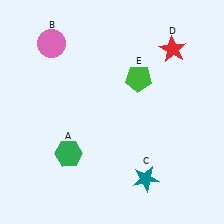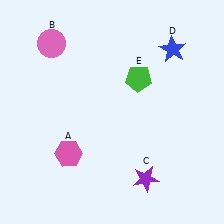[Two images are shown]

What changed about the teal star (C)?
In Image 1, C is teal. In Image 2, it changed to purple.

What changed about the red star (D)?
In Image 1, D is red. In Image 2, it changed to blue.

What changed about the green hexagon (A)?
In Image 1, A is green. In Image 2, it changed to pink.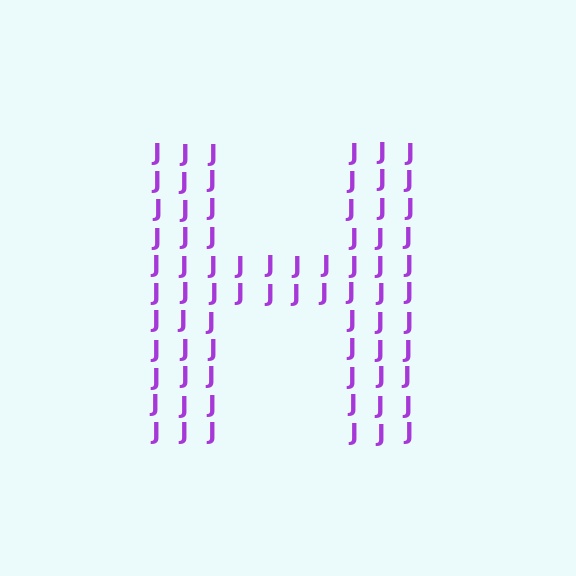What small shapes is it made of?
It is made of small letter J's.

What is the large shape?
The large shape is the letter H.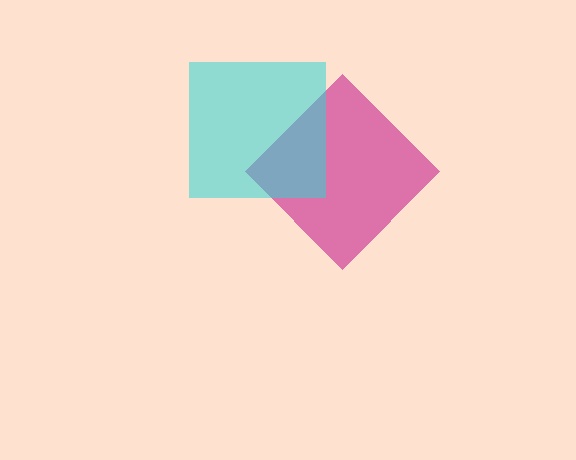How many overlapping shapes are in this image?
There are 2 overlapping shapes in the image.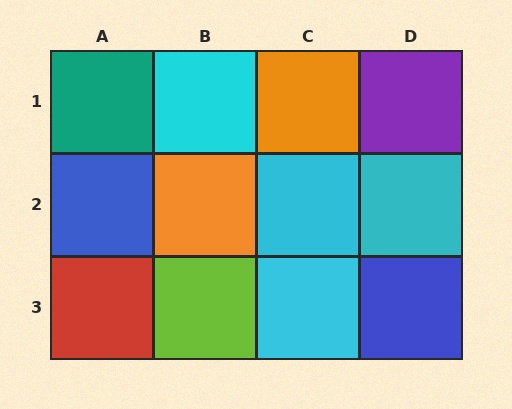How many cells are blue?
2 cells are blue.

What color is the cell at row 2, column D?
Cyan.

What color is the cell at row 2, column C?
Cyan.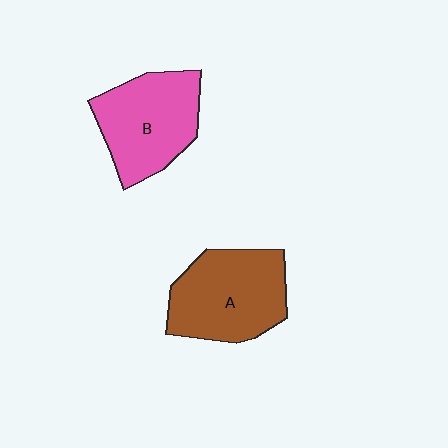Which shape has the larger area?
Shape A (brown).